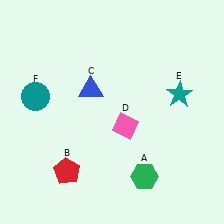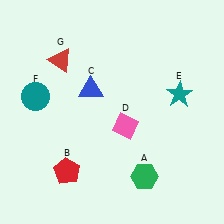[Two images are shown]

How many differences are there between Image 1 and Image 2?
There is 1 difference between the two images.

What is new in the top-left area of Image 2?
A red triangle (G) was added in the top-left area of Image 2.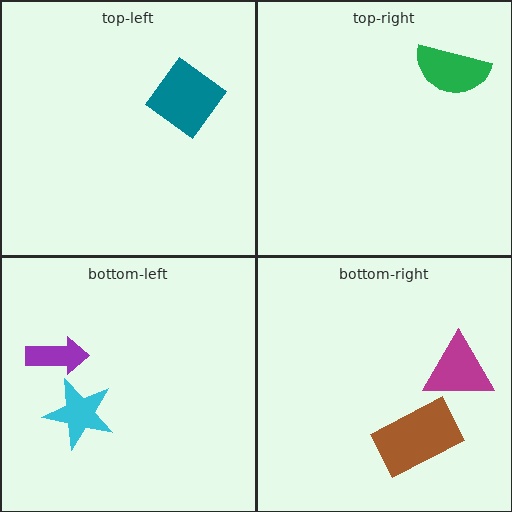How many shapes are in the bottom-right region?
2.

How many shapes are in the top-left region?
1.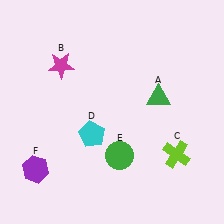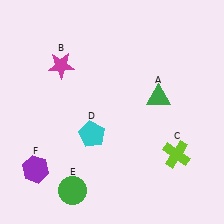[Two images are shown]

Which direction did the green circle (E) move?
The green circle (E) moved left.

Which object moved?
The green circle (E) moved left.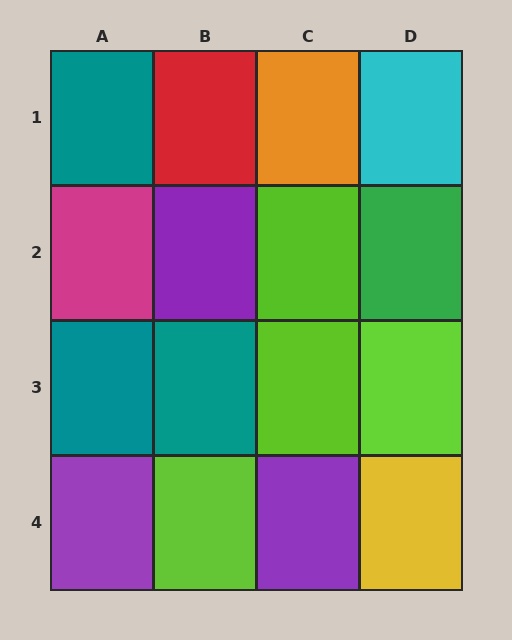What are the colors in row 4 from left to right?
Purple, lime, purple, yellow.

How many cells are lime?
4 cells are lime.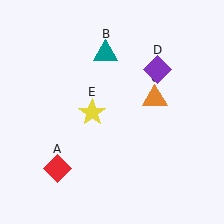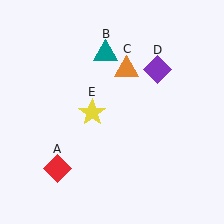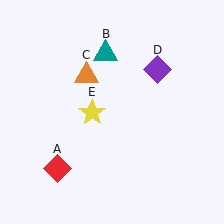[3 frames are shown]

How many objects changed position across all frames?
1 object changed position: orange triangle (object C).